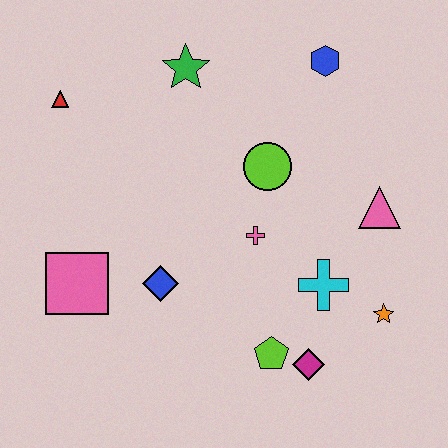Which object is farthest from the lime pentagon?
The red triangle is farthest from the lime pentagon.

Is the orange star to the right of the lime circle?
Yes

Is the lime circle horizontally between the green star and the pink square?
No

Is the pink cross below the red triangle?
Yes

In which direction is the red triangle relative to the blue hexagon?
The red triangle is to the left of the blue hexagon.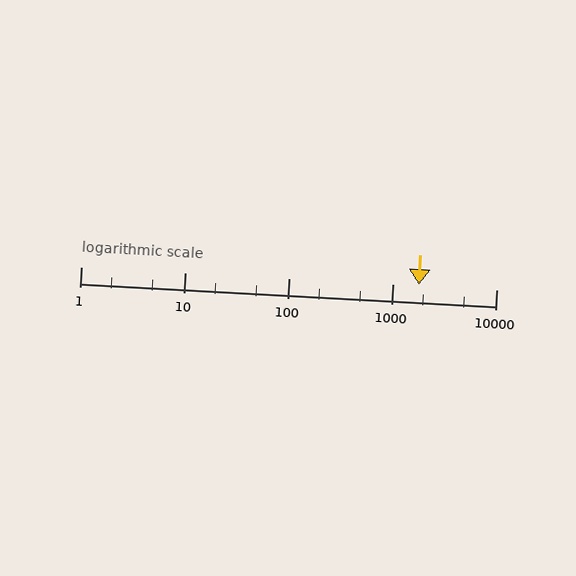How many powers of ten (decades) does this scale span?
The scale spans 4 decades, from 1 to 10000.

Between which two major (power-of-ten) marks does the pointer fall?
The pointer is between 1000 and 10000.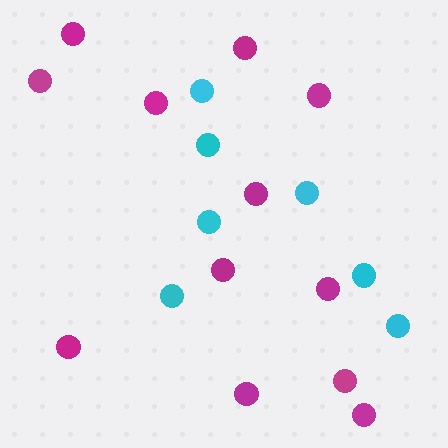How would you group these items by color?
There are 2 groups: one group of cyan circles (7) and one group of magenta circles (12).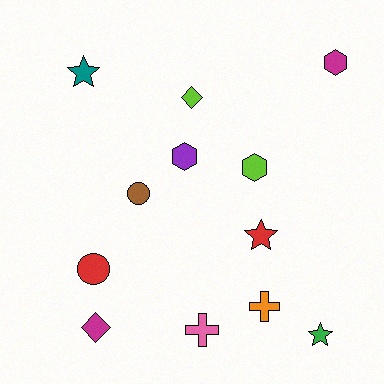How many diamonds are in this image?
There are 2 diamonds.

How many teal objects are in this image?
There is 1 teal object.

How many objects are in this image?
There are 12 objects.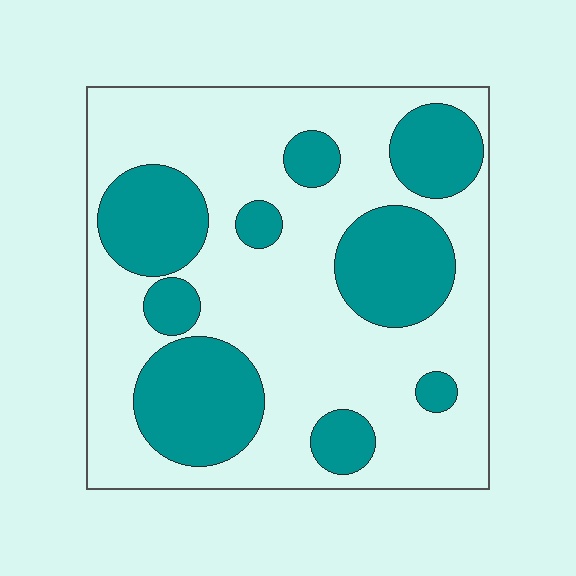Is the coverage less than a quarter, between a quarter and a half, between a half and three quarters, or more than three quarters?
Between a quarter and a half.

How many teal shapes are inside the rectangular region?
9.